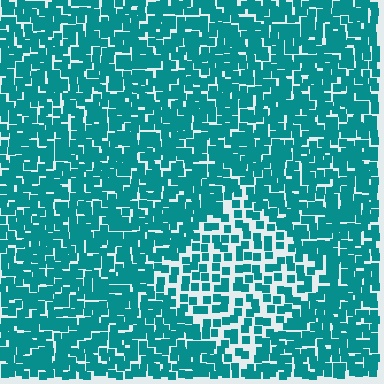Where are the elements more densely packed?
The elements are more densely packed outside the diamond boundary.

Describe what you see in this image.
The image contains small teal elements arranged at two different densities. A diamond-shaped region is visible where the elements are less densely packed than the surrounding area.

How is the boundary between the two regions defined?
The boundary is defined by a change in element density (approximately 1.9x ratio). All elements are the same color, size, and shape.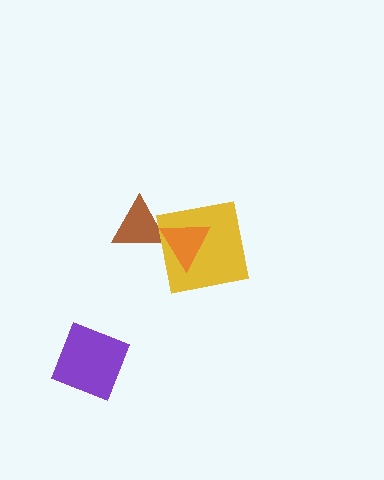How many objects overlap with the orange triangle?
2 objects overlap with the orange triangle.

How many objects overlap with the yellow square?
1 object overlaps with the yellow square.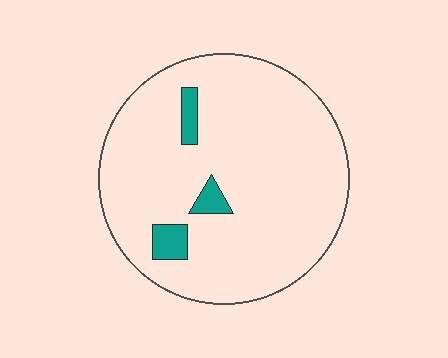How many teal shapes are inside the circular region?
3.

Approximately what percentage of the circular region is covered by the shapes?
Approximately 5%.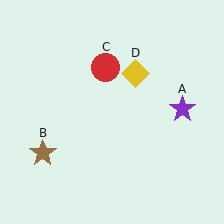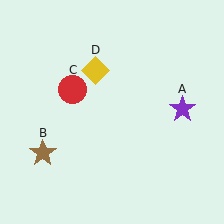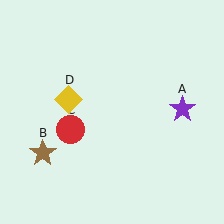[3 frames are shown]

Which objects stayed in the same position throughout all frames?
Purple star (object A) and brown star (object B) remained stationary.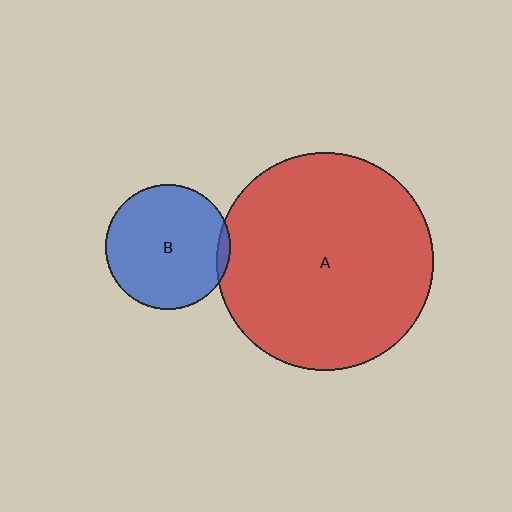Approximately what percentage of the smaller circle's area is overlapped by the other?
Approximately 5%.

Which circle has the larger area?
Circle A (red).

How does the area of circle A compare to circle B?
Approximately 3.0 times.